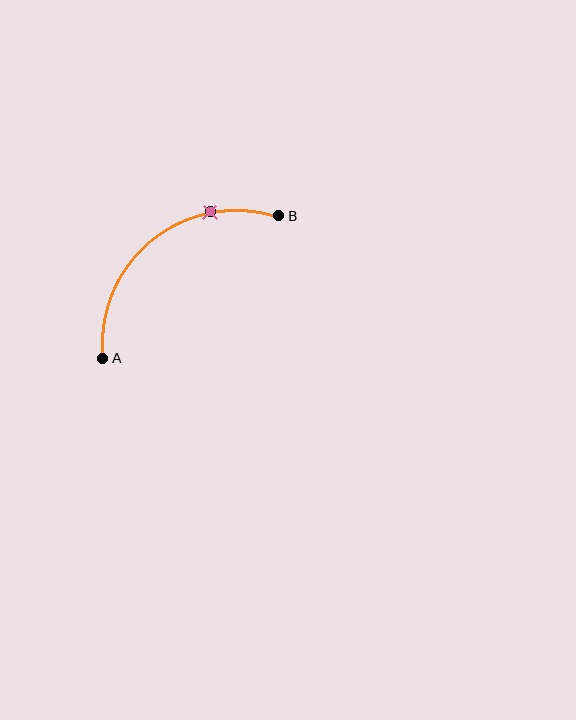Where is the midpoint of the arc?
The arc midpoint is the point on the curve farthest from the straight line joining A and B. It sits above and to the left of that line.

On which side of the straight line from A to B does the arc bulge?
The arc bulges above and to the left of the straight line connecting A and B.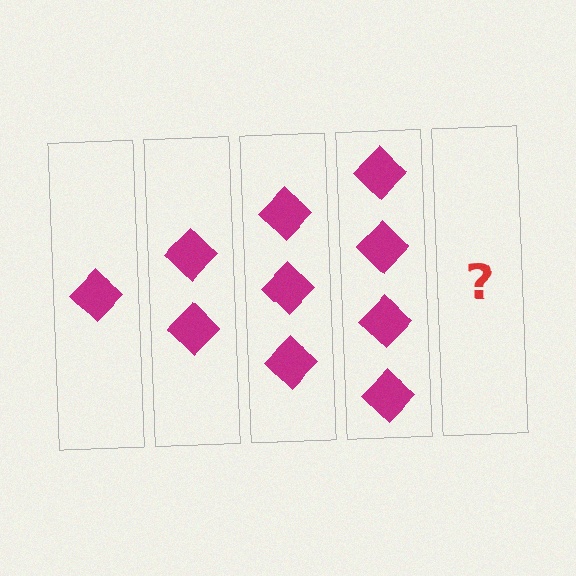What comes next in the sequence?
The next element should be 5 diamonds.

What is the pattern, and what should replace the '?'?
The pattern is that each step adds one more diamond. The '?' should be 5 diamonds.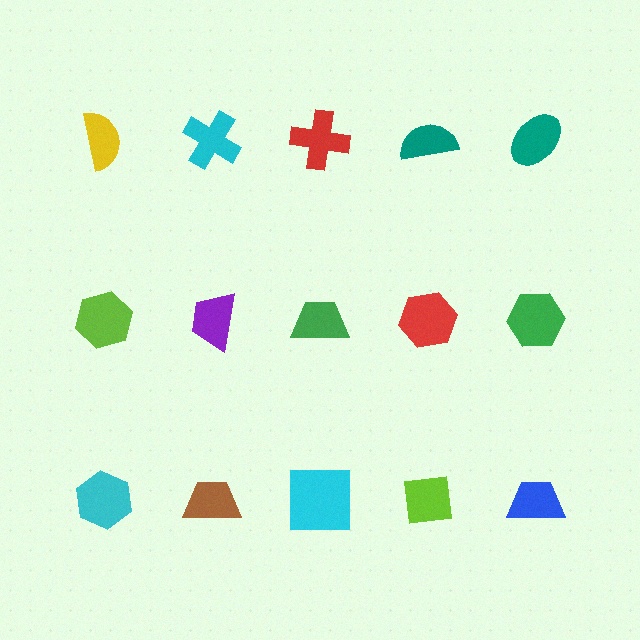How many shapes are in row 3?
5 shapes.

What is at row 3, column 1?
A cyan hexagon.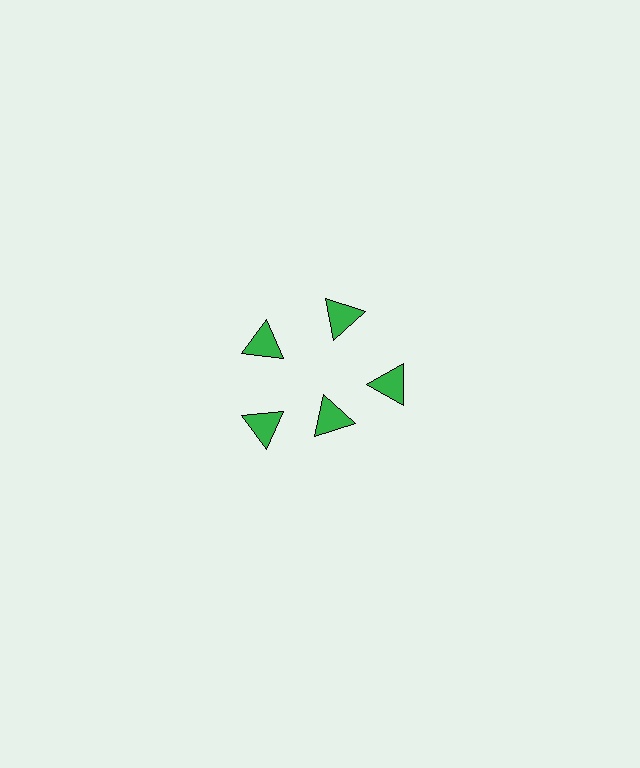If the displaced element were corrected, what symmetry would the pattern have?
It would have 5-fold rotational symmetry — the pattern would map onto itself every 72 degrees.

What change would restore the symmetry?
The symmetry would be restored by moving it outward, back onto the ring so that all 5 triangles sit at equal angles and equal distance from the center.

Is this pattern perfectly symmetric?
No. The 5 green triangles are arranged in a ring, but one element near the 5 o'clock position is pulled inward toward the center, breaking the 5-fold rotational symmetry.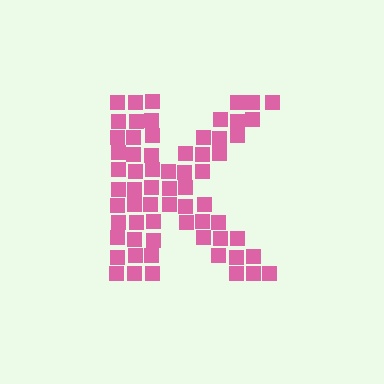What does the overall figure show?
The overall figure shows the letter K.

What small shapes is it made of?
It is made of small squares.